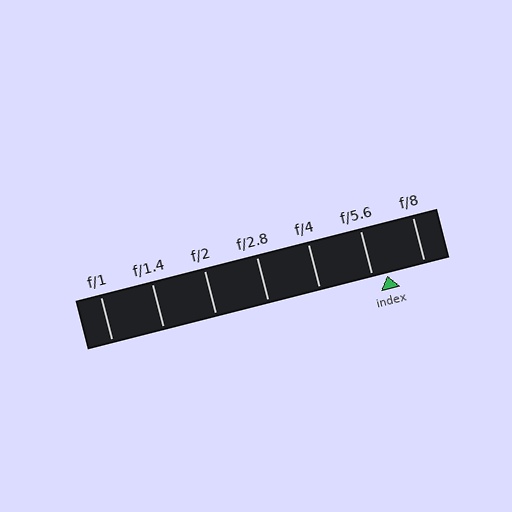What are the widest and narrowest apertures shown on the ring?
The widest aperture shown is f/1 and the narrowest is f/8.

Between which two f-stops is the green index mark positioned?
The index mark is between f/5.6 and f/8.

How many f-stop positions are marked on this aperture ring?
There are 7 f-stop positions marked.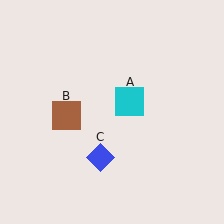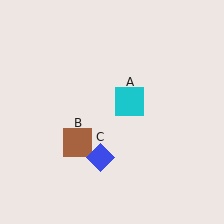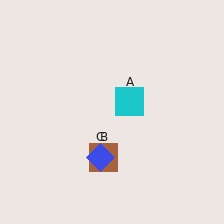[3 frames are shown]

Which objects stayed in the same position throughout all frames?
Cyan square (object A) and blue diamond (object C) remained stationary.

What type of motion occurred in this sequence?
The brown square (object B) rotated counterclockwise around the center of the scene.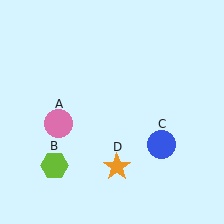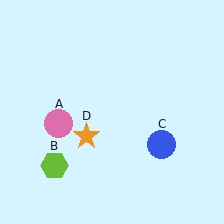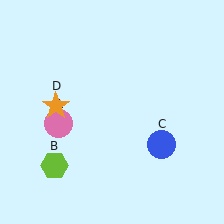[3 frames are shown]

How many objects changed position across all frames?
1 object changed position: orange star (object D).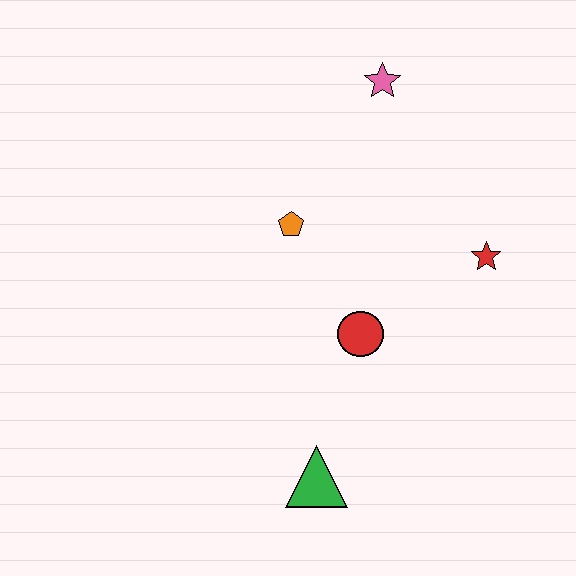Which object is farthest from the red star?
The green triangle is farthest from the red star.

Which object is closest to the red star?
The red circle is closest to the red star.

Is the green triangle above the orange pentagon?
No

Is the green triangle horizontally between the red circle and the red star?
No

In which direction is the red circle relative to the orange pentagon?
The red circle is below the orange pentagon.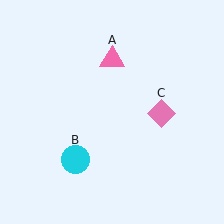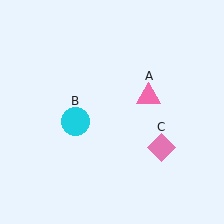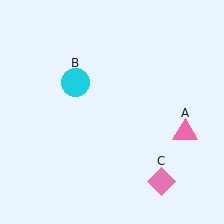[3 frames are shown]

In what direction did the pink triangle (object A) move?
The pink triangle (object A) moved down and to the right.